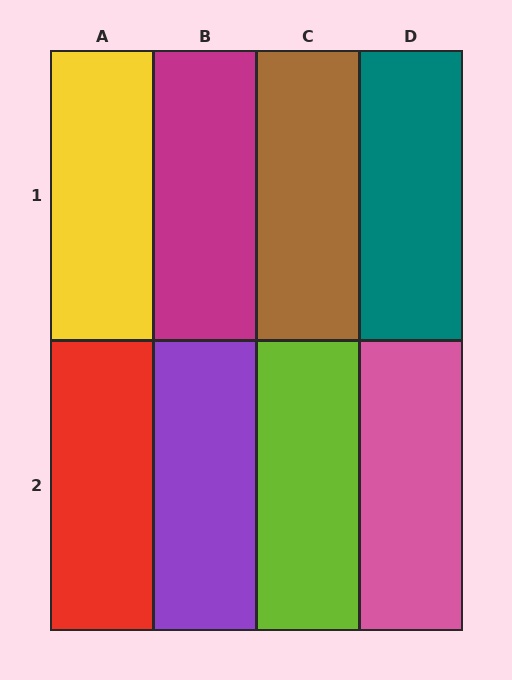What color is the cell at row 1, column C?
Brown.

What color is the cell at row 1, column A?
Yellow.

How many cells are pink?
1 cell is pink.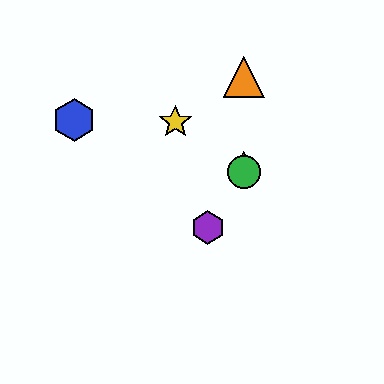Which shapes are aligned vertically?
The red triangle, the green circle, the orange triangle are aligned vertically.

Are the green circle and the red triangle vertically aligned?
Yes, both are at x≈244.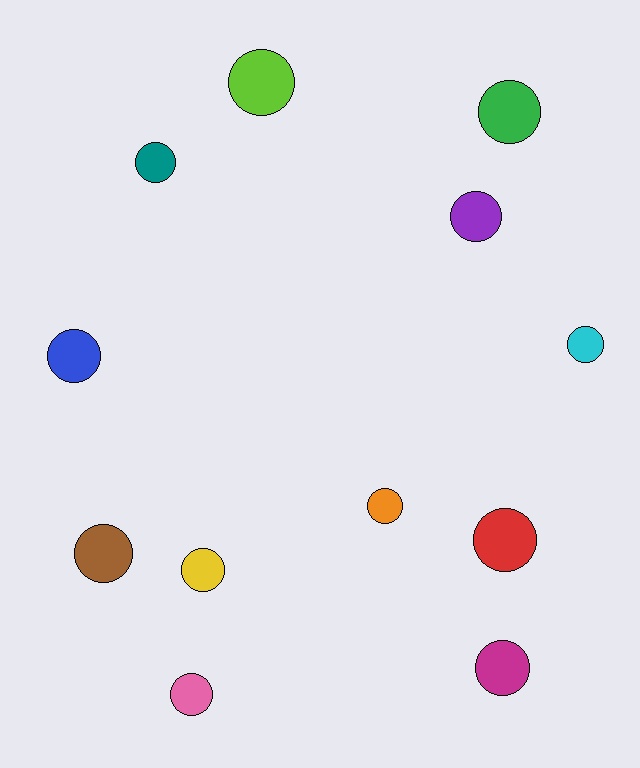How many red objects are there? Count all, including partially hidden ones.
There is 1 red object.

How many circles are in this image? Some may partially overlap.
There are 12 circles.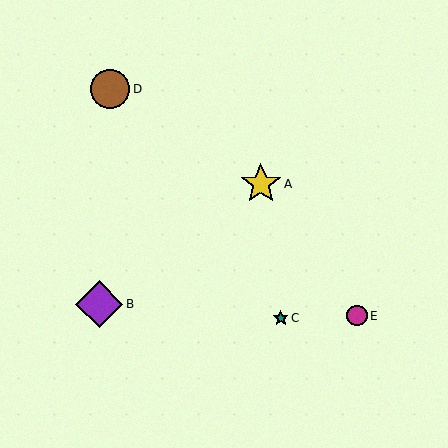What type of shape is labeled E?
Shape E is a magenta circle.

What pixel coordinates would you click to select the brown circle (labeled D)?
Click at (110, 89) to select the brown circle D.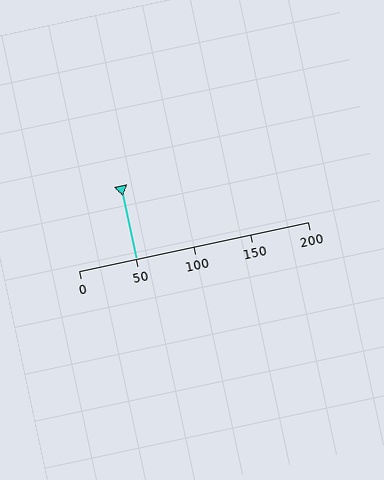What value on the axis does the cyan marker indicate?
The marker indicates approximately 50.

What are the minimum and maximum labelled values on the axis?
The axis runs from 0 to 200.